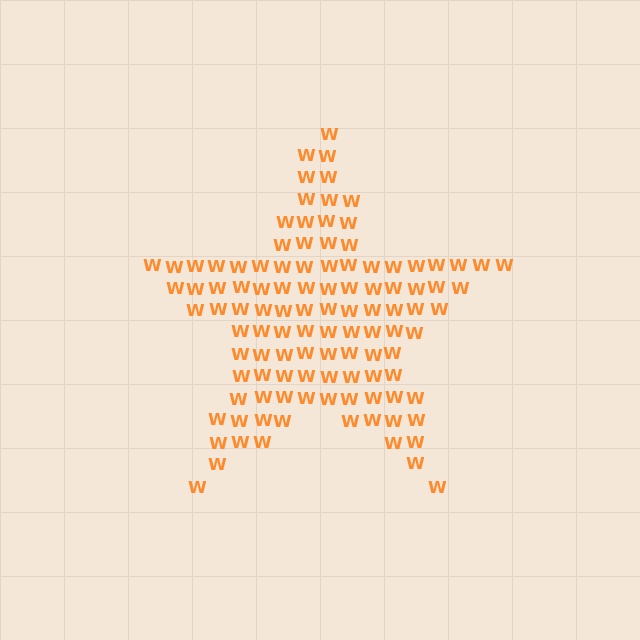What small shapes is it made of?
It is made of small letter W's.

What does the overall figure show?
The overall figure shows a star.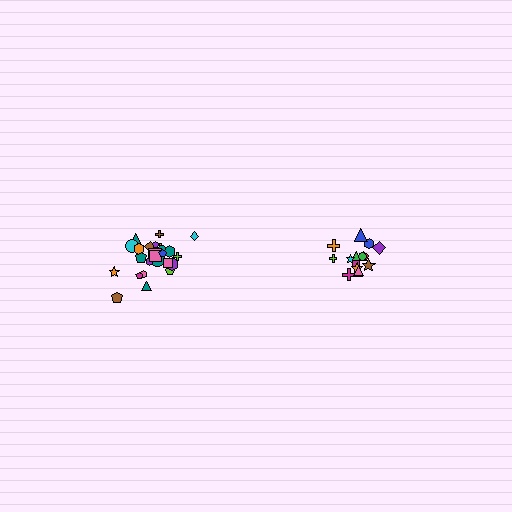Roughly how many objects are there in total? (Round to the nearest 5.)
Roughly 40 objects in total.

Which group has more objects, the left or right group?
The left group.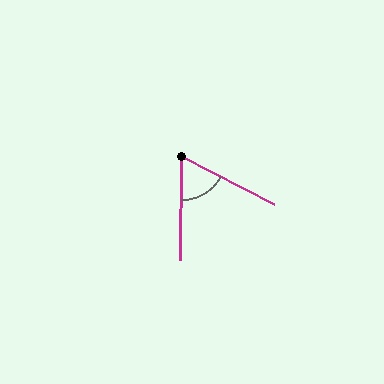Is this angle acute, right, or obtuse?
It is acute.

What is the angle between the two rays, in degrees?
Approximately 63 degrees.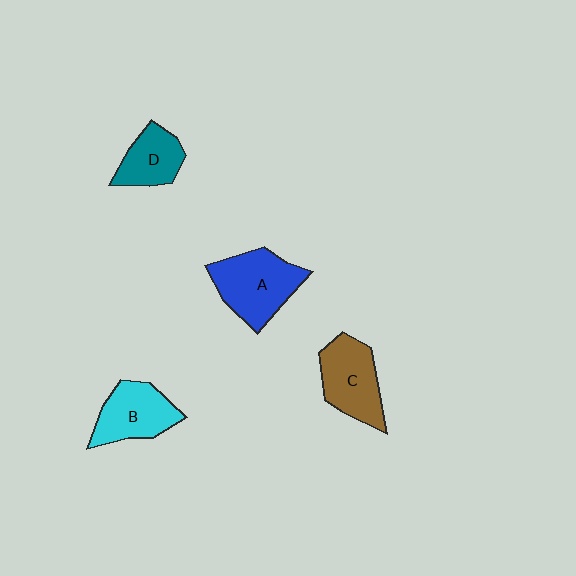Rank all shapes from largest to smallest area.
From largest to smallest: A (blue), C (brown), B (cyan), D (teal).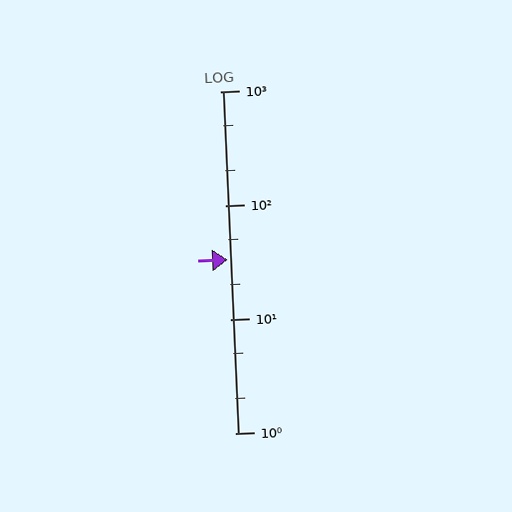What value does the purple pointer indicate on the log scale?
The pointer indicates approximately 33.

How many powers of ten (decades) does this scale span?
The scale spans 3 decades, from 1 to 1000.